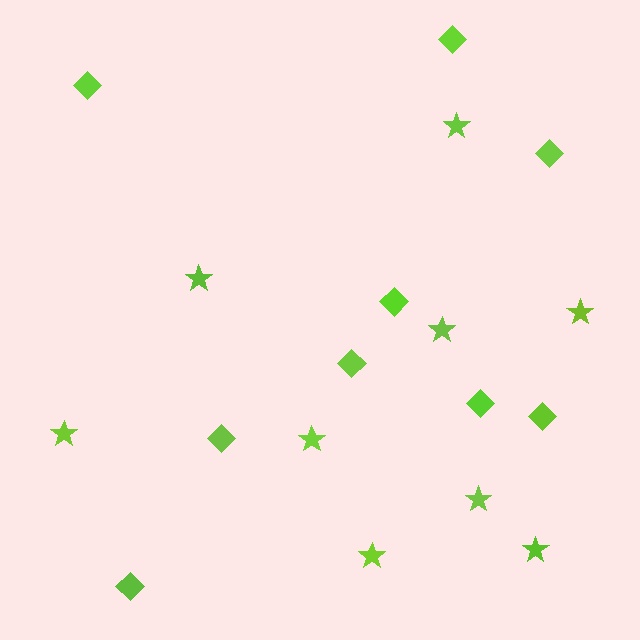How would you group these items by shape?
There are 2 groups: one group of stars (9) and one group of diamonds (9).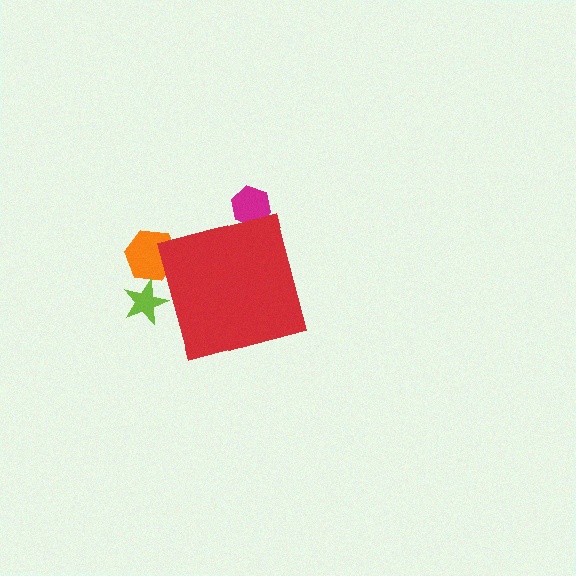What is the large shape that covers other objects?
A red square.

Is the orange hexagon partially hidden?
Yes, the orange hexagon is partially hidden behind the red square.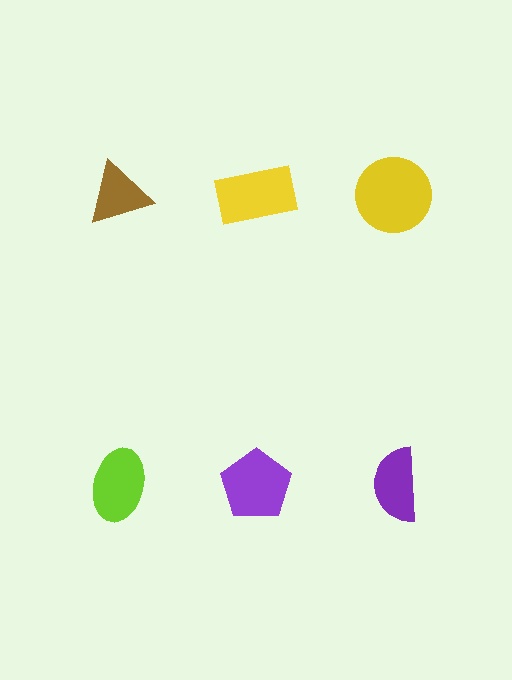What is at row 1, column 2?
A yellow rectangle.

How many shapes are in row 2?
3 shapes.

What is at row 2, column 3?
A purple semicircle.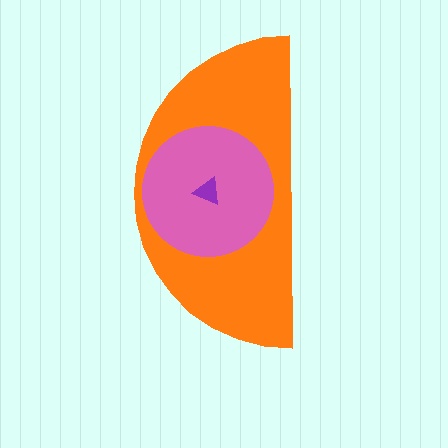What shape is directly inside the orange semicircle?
The pink circle.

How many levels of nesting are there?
3.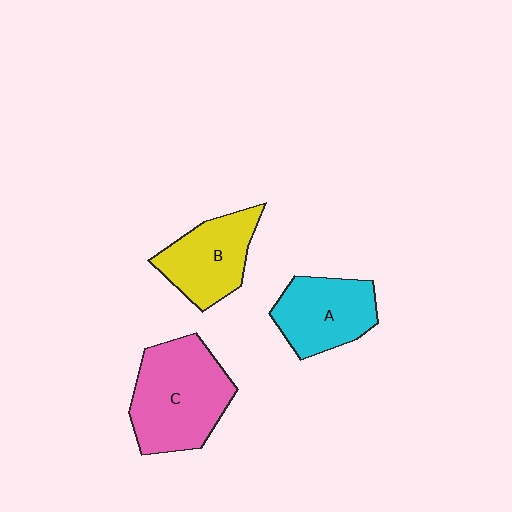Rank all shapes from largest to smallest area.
From largest to smallest: C (pink), A (cyan), B (yellow).